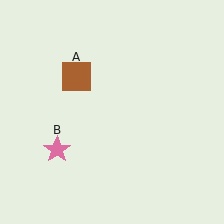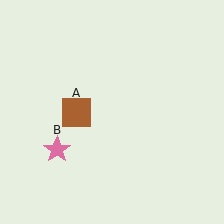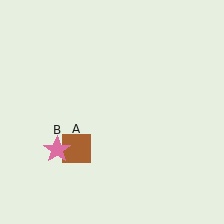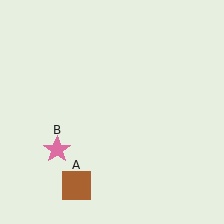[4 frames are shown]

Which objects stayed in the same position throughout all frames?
Pink star (object B) remained stationary.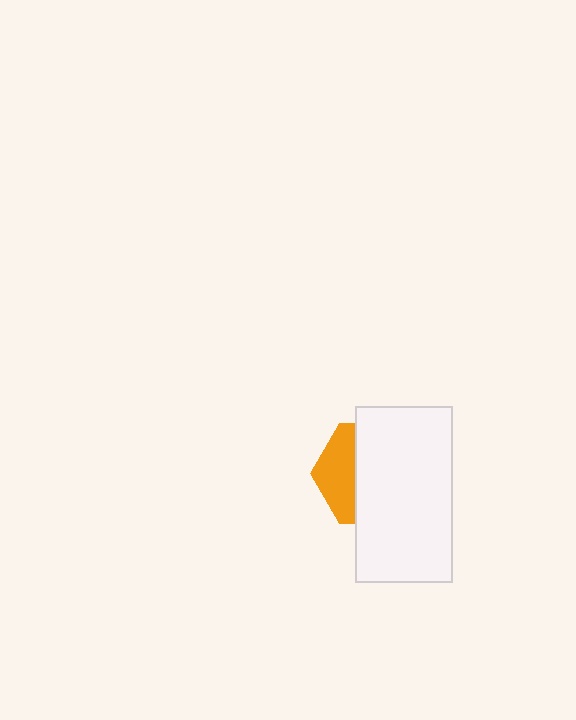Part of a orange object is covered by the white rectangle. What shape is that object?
It is a hexagon.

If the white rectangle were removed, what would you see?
You would see the complete orange hexagon.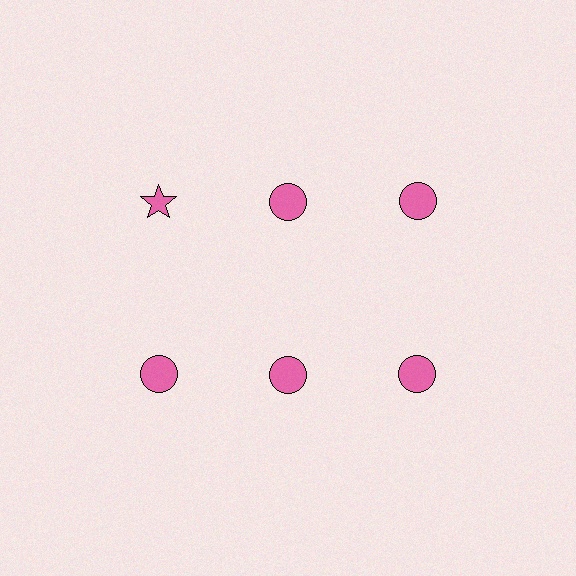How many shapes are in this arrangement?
There are 6 shapes arranged in a grid pattern.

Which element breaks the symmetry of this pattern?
The pink star in the top row, leftmost column breaks the symmetry. All other shapes are pink circles.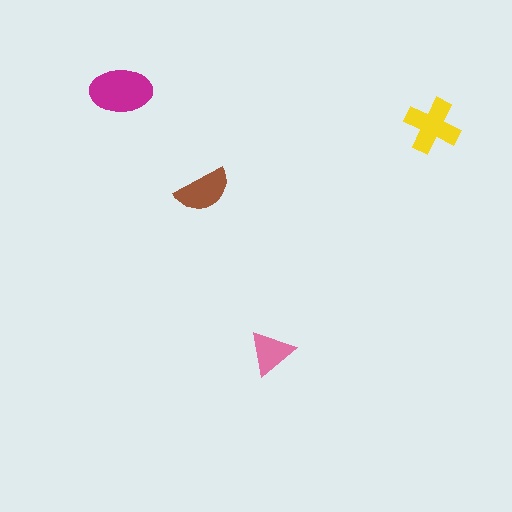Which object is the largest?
The magenta ellipse.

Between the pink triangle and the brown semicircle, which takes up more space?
The brown semicircle.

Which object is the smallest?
The pink triangle.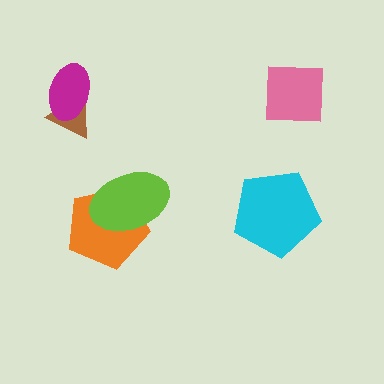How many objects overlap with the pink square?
0 objects overlap with the pink square.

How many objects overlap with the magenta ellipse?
1 object overlaps with the magenta ellipse.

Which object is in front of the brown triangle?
The magenta ellipse is in front of the brown triangle.